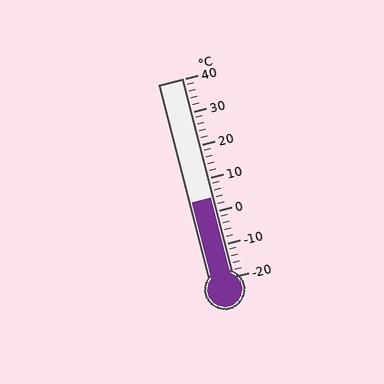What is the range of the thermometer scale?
The thermometer scale ranges from -20°C to 40°C.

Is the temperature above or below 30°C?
The temperature is below 30°C.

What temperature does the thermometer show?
The thermometer shows approximately 4°C.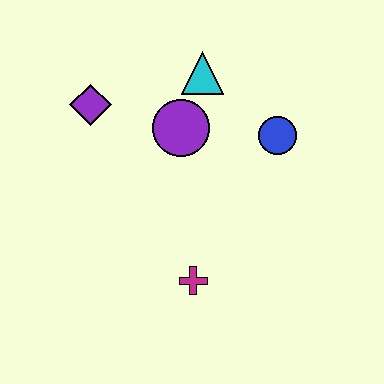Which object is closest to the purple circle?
The cyan triangle is closest to the purple circle.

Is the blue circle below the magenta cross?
No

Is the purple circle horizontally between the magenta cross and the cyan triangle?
No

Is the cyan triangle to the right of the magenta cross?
Yes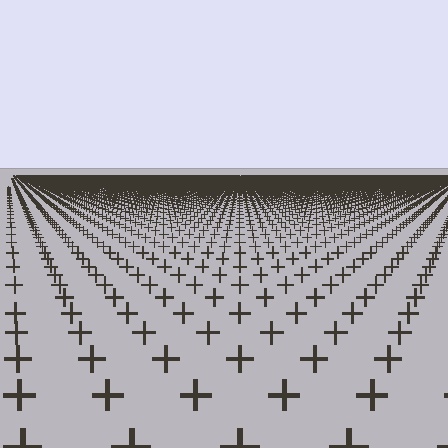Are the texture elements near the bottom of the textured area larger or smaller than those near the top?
Larger. Near the bottom, elements are closer to the viewer and appear at a bigger on-screen size.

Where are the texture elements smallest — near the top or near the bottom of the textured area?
Near the top.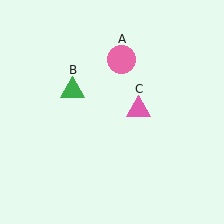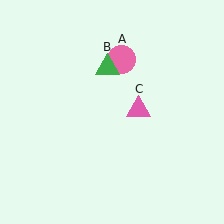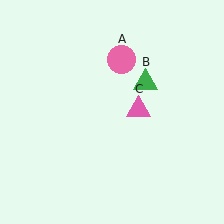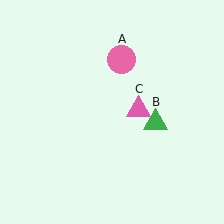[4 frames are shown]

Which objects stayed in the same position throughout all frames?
Pink circle (object A) and pink triangle (object C) remained stationary.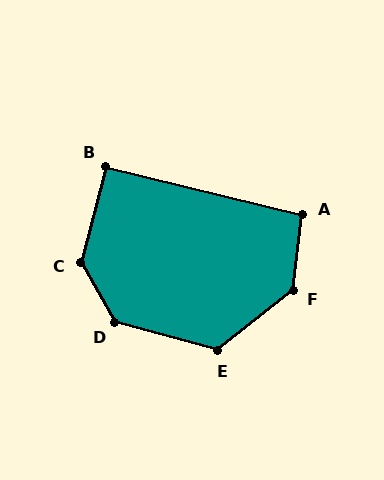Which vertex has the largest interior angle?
C, at approximately 137 degrees.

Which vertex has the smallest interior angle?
B, at approximately 91 degrees.